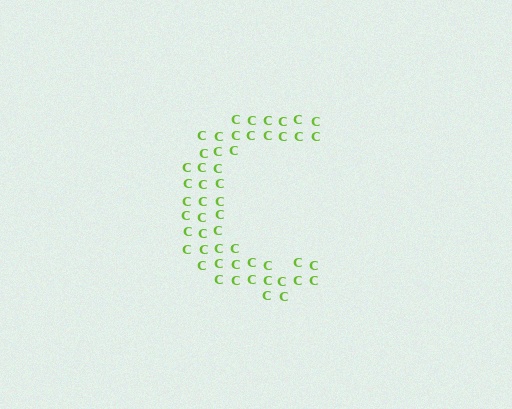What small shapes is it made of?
It is made of small letter C's.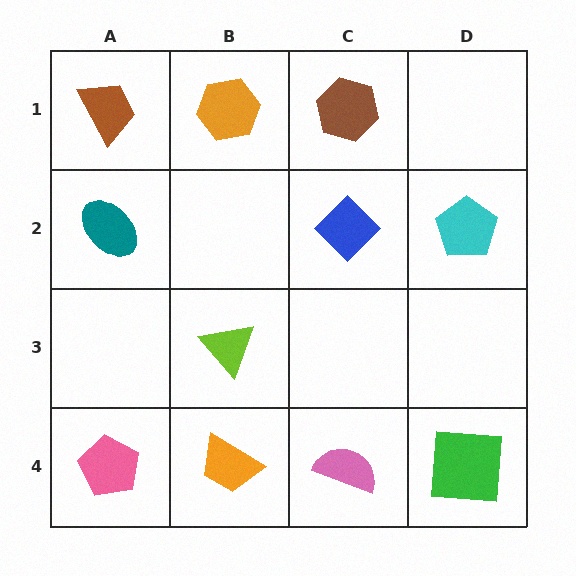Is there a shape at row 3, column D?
No, that cell is empty.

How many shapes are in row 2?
3 shapes.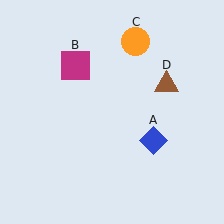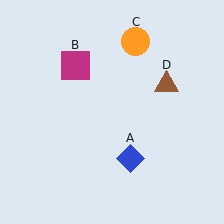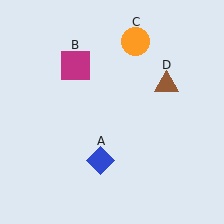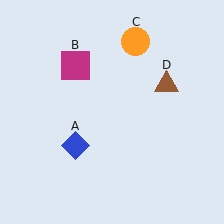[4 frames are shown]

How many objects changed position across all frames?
1 object changed position: blue diamond (object A).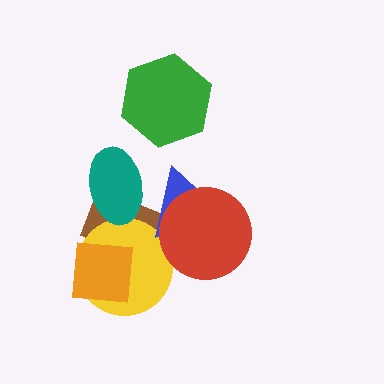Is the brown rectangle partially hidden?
Yes, it is partially covered by another shape.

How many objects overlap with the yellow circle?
2 objects overlap with the yellow circle.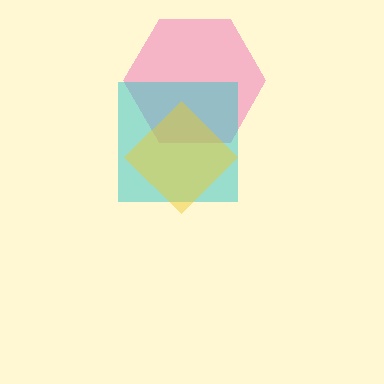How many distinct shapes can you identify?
There are 3 distinct shapes: a pink hexagon, a cyan square, a yellow diamond.